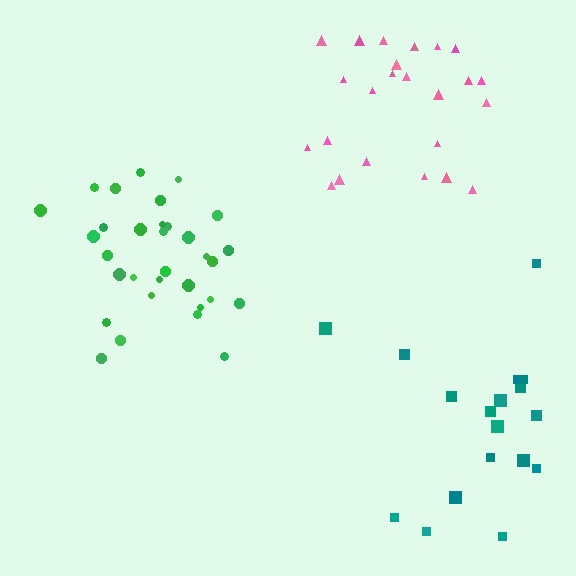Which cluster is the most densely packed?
Green.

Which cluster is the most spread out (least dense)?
Teal.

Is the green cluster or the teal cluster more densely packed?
Green.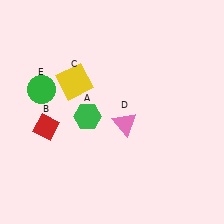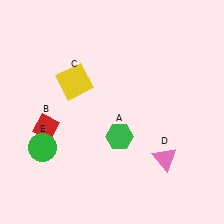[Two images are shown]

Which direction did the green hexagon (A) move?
The green hexagon (A) moved right.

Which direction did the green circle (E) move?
The green circle (E) moved down.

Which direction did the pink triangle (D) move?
The pink triangle (D) moved right.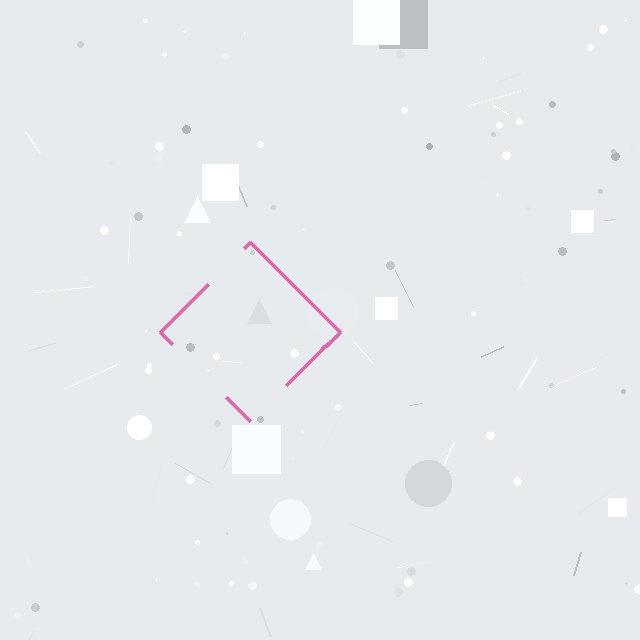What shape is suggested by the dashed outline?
The dashed outline suggests a diamond.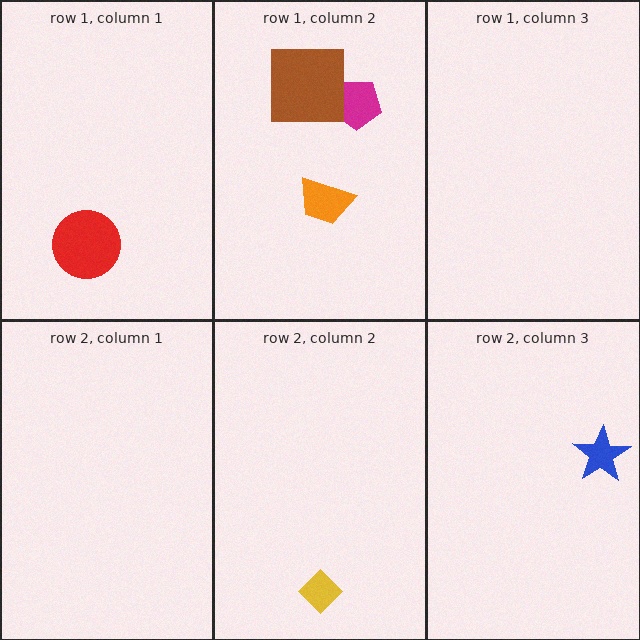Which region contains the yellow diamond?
The row 2, column 2 region.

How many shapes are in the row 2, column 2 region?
1.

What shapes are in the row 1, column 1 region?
The red circle.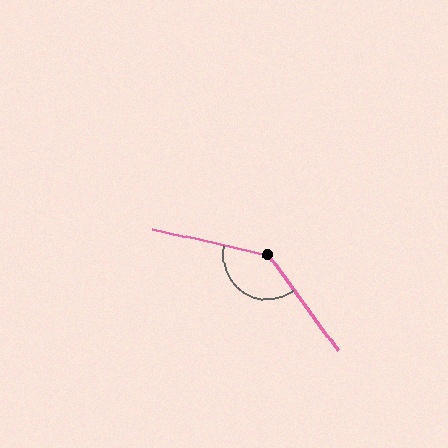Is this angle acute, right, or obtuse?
It is obtuse.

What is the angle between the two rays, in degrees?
Approximately 139 degrees.